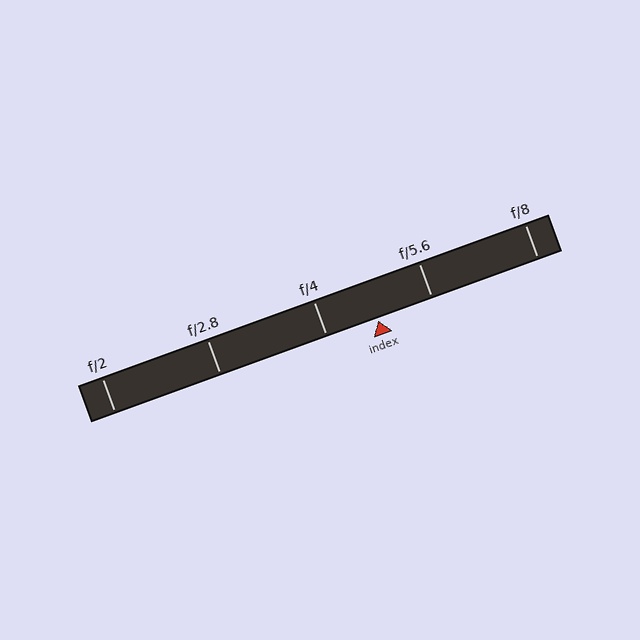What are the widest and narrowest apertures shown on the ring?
The widest aperture shown is f/2 and the narrowest is f/8.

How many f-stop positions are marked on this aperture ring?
There are 5 f-stop positions marked.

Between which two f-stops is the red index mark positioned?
The index mark is between f/4 and f/5.6.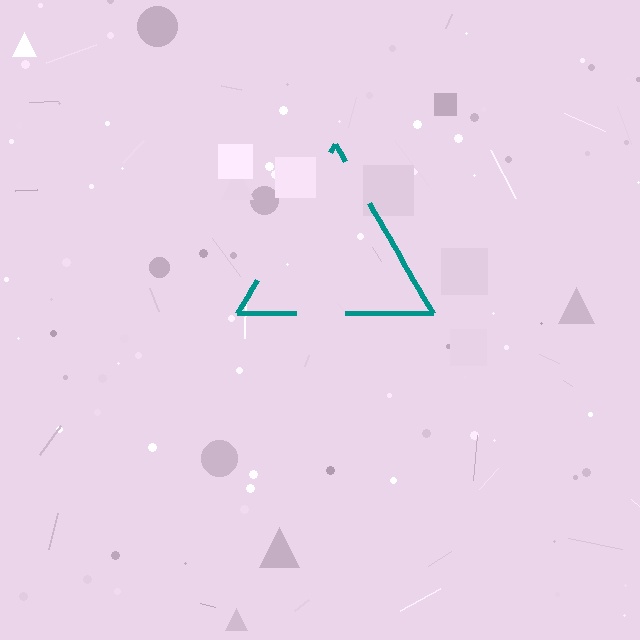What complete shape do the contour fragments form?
The contour fragments form a triangle.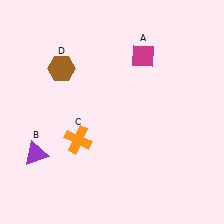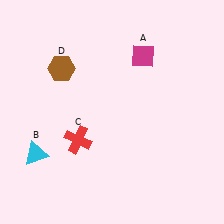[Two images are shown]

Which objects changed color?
B changed from purple to cyan. C changed from orange to red.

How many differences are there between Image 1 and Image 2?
There are 2 differences between the two images.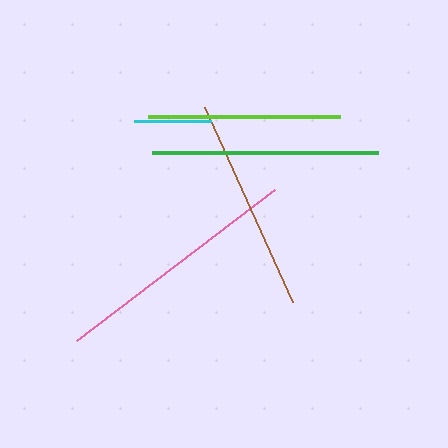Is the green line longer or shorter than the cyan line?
The green line is longer than the cyan line.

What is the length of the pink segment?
The pink segment is approximately 249 pixels long.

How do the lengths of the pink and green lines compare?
The pink and green lines are approximately the same length.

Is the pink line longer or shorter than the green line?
The pink line is longer than the green line.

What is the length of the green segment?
The green segment is approximately 227 pixels long.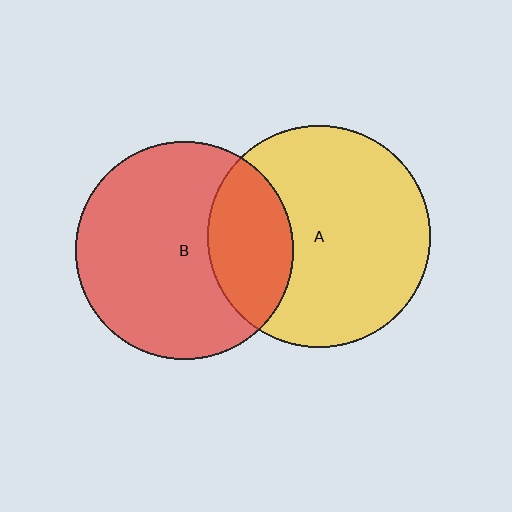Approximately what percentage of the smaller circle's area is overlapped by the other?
Approximately 30%.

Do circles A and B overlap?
Yes.